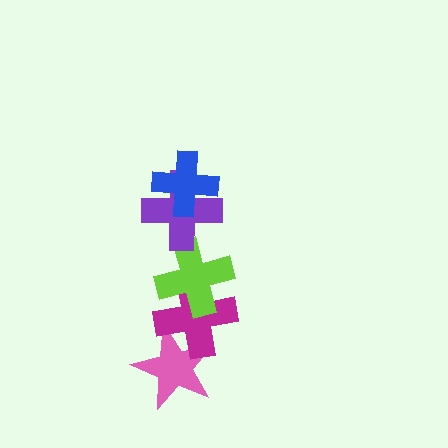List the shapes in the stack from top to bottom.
From top to bottom: the blue cross, the purple cross, the lime cross, the magenta cross, the pink star.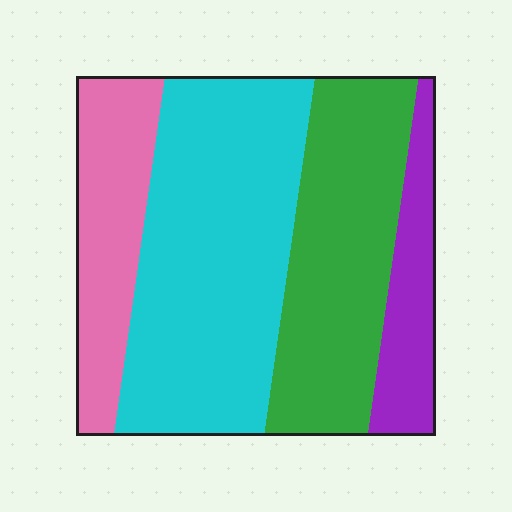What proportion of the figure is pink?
Pink takes up about one sixth (1/6) of the figure.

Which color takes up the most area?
Cyan, at roughly 40%.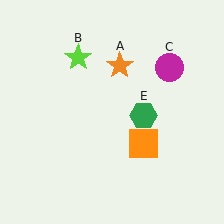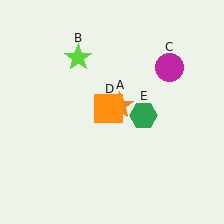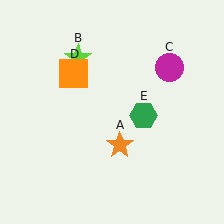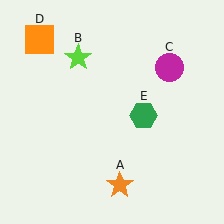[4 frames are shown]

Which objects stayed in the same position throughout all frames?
Lime star (object B) and magenta circle (object C) and green hexagon (object E) remained stationary.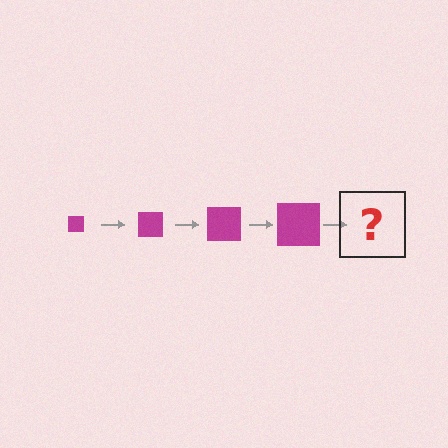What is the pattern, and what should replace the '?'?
The pattern is that the square gets progressively larger each step. The '?' should be a magenta square, larger than the previous one.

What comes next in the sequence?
The next element should be a magenta square, larger than the previous one.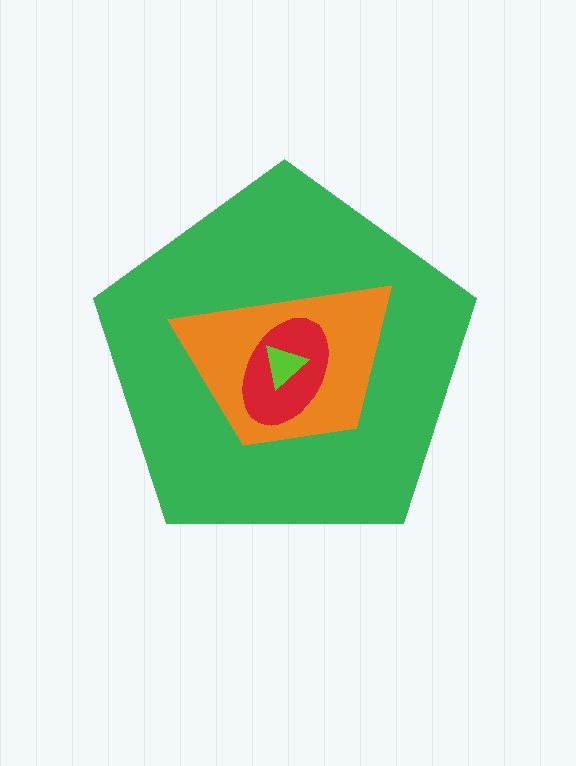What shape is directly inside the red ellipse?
The lime triangle.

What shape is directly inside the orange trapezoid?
The red ellipse.